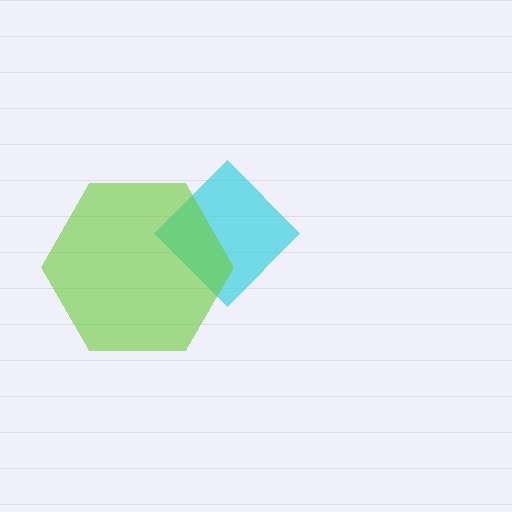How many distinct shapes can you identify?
There are 2 distinct shapes: a cyan diamond, a lime hexagon.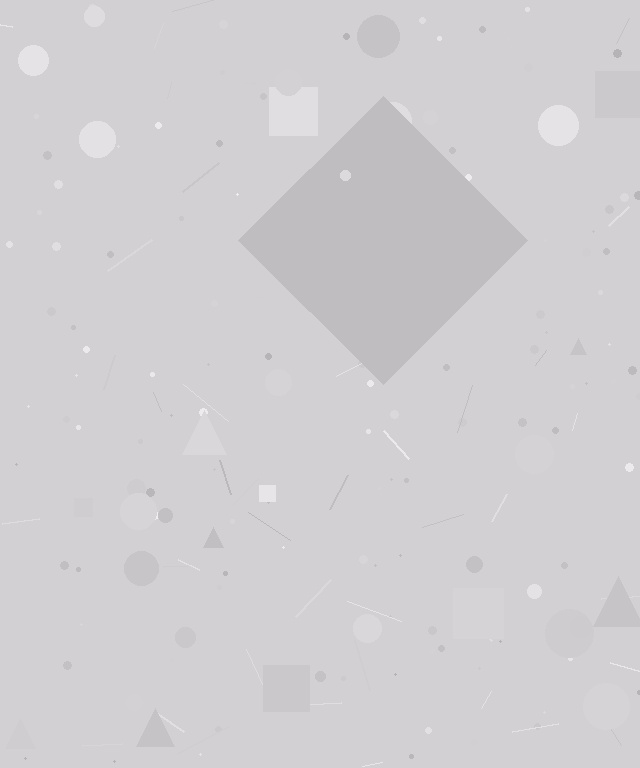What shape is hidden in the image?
A diamond is hidden in the image.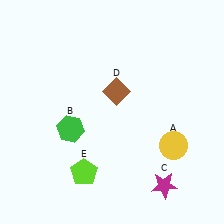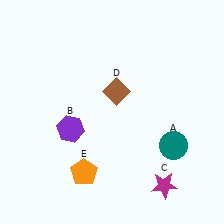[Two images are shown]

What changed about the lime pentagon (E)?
In Image 1, E is lime. In Image 2, it changed to orange.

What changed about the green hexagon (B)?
In Image 1, B is green. In Image 2, it changed to purple.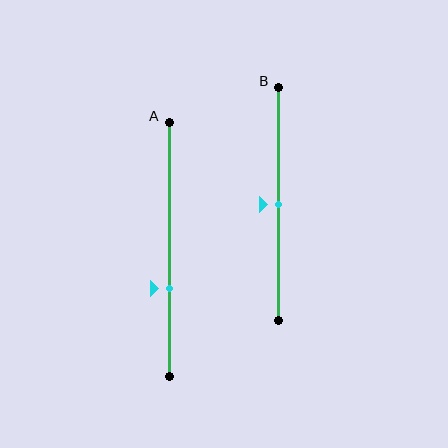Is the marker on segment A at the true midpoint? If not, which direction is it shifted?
No, the marker on segment A is shifted downward by about 15% of the segment length.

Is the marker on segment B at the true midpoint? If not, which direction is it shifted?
Yes, the marker on segment B is at the true midpoint.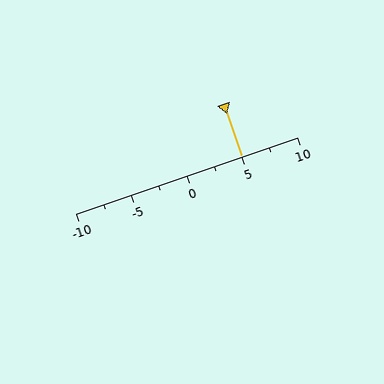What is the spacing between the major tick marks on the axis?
The major ticks are spaced 5 apart.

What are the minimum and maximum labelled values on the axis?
The axis runs from -10 to 10.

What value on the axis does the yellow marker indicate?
The marker indicates approximately 5.